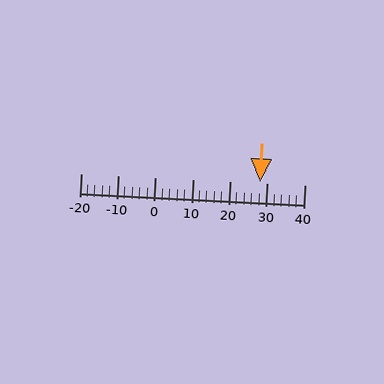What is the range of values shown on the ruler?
The ruler shows values from -20 to 40.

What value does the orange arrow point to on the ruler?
The orange arrow points to approximately 28.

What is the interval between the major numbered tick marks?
The major tick marks are spaced 10 units apart.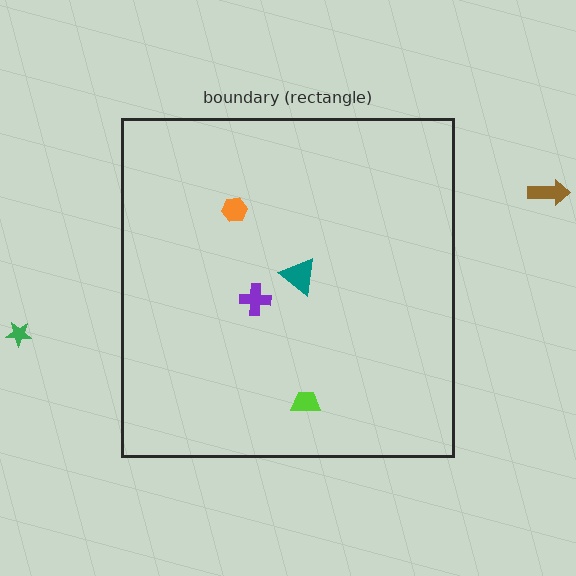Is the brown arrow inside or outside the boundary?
Outside.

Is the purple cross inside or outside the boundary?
Inside.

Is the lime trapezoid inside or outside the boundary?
Inside.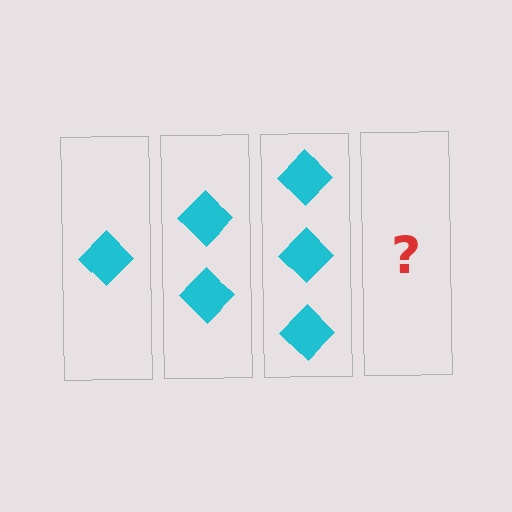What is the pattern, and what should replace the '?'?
The pattern is that each step adds one more diamond. The '?' should be 4 diamonds.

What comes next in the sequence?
The next element should be 4 diamonds.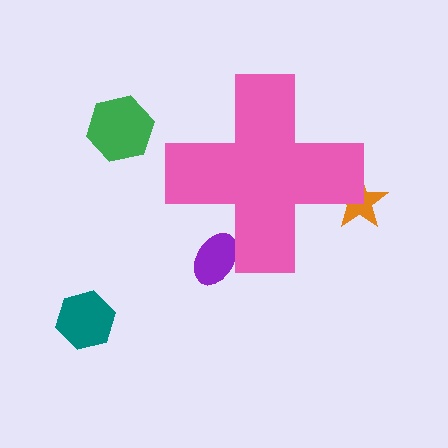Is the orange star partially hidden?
Yes, the orange star is partially hidden behind the pink cross.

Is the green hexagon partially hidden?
No, the green hexagon is fully visible.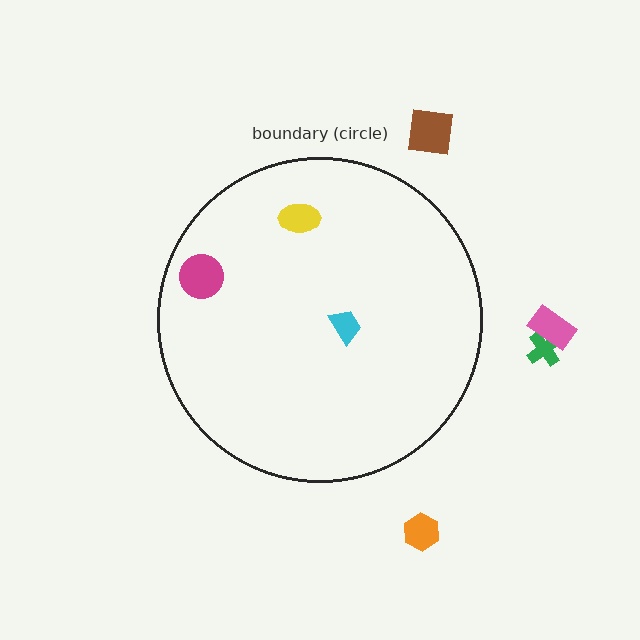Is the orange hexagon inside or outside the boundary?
Outside.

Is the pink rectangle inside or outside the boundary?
Outside.